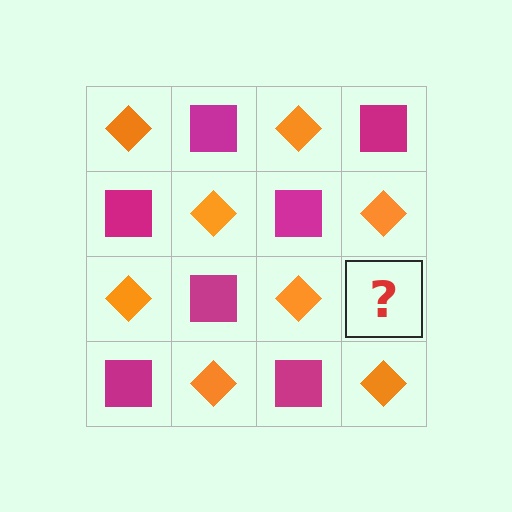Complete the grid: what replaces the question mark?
The question mark should be replaced with a magenta square.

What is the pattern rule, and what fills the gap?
The rule is that it alternates orange diamond and magenta square in a checkerboard pattern. The gap should be filled with a magenta square.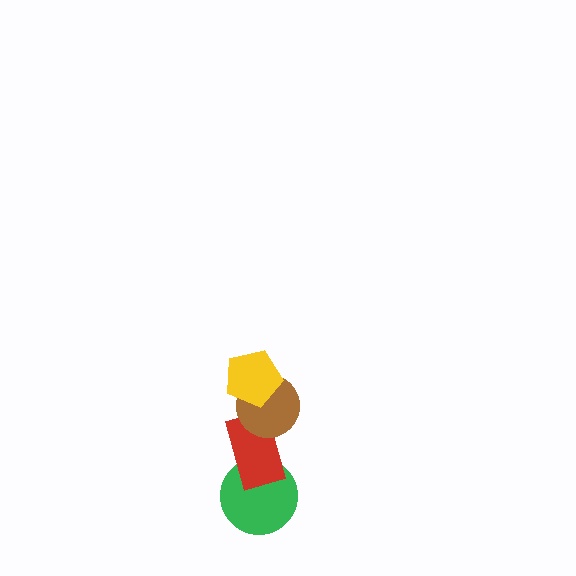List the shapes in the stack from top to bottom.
From top to bottom: the yellow pentagon, the brown circle, the red rectangle, the green circle.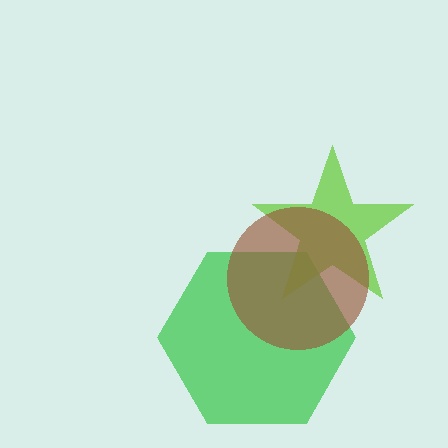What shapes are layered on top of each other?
The layered shapes are: a green hexagon, a lime star, a brown circle.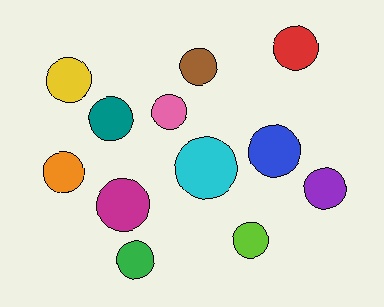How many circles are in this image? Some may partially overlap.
There are 12 circles.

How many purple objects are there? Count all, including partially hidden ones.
There is 1 purple object.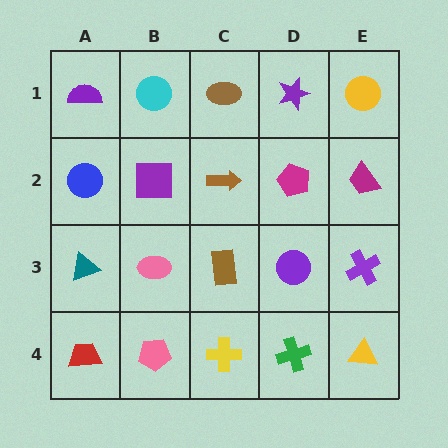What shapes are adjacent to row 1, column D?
A magenta pentagon (row 2, column D), a brown ellipse (row 1, column C), a yellow circle (row 1, column E).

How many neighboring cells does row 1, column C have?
3.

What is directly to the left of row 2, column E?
A magenta pentagon.